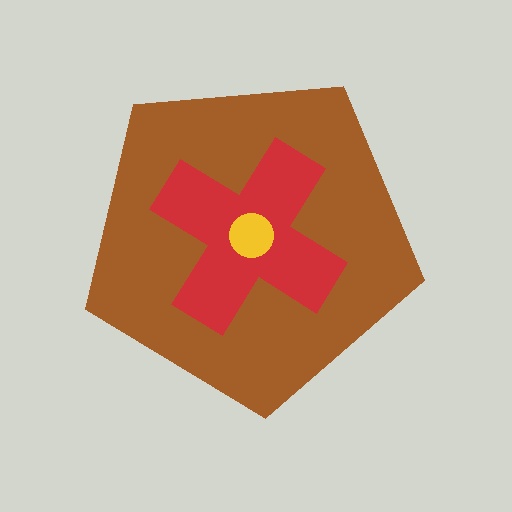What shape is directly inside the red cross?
The yellow circle.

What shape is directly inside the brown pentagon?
The red cross.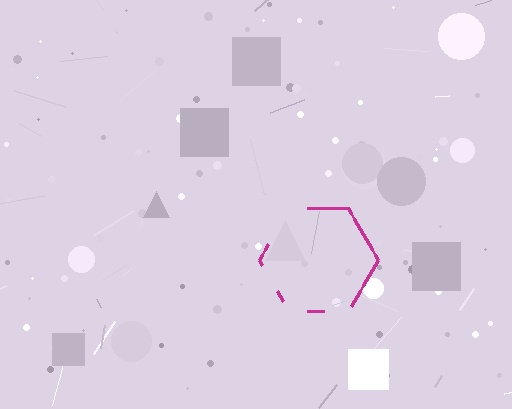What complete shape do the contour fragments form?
The contour fragments form a hexagon.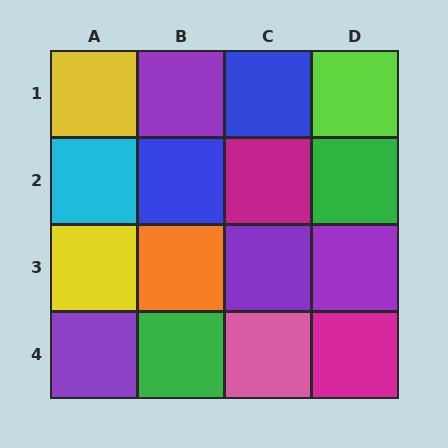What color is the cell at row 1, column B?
Purple.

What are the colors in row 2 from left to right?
Cyan, blue, magenta, green.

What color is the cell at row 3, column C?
Purple.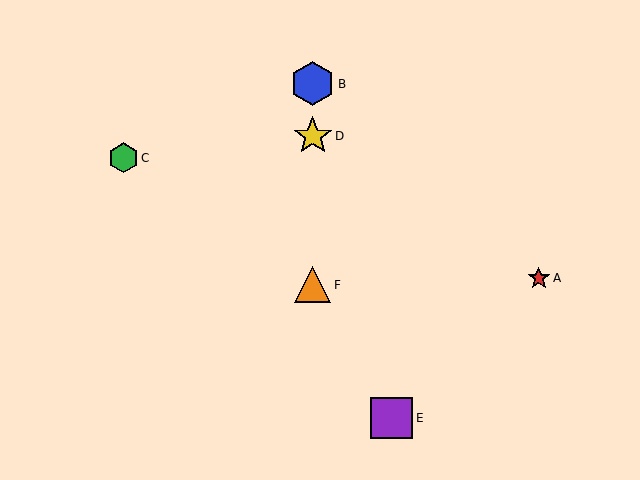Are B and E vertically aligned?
No, B is at x≈313 and E is at x≈392.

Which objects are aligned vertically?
Objects B, D, F are aligned vertically.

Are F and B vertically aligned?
Yes, both are at x≈313.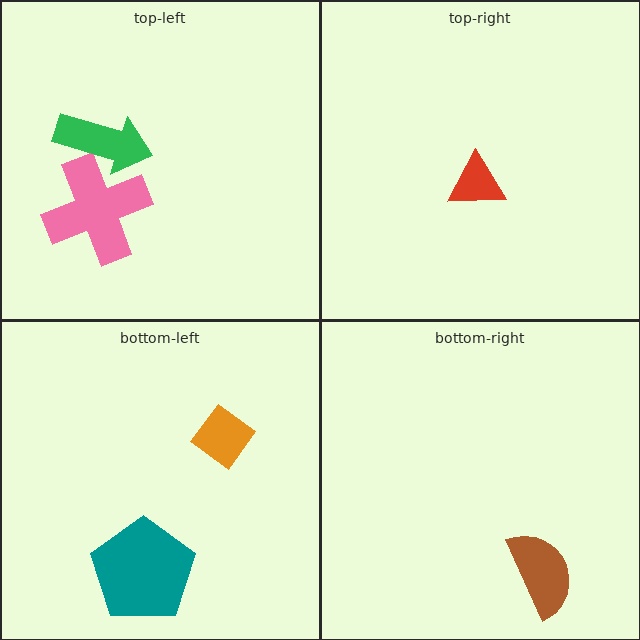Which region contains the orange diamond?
The bottom-left region.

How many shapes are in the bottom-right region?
1.